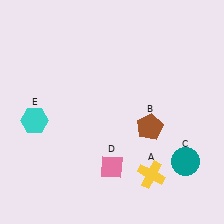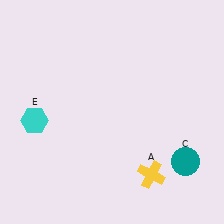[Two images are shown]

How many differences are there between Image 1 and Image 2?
There are 2 differences between the two images.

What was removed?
The brown pentagon (B), the pink diamond (D) were removed in Image 2.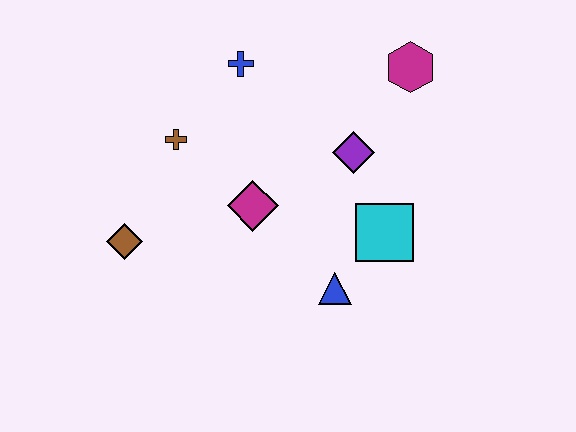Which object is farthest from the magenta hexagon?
The brown diamond is farthest from the magenta hexagon.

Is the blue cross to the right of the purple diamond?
No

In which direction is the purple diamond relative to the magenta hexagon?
The purple diamond is below the magenta hexagon.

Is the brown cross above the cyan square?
Yes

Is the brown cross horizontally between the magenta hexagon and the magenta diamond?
No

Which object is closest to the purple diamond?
The cyan square is closest to the purple diamond.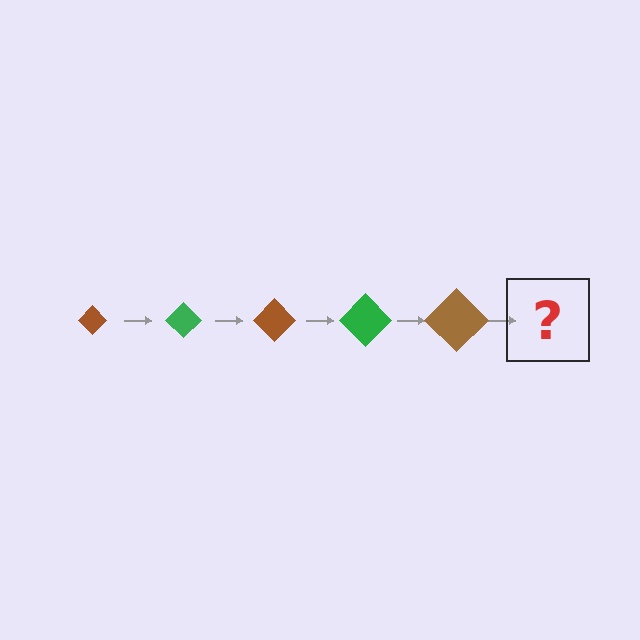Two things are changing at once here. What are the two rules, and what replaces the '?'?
The two rules are that the diamond grows larger each step and the color cycles through brown and green. The '?' should be a green diamond, larger than the previous one.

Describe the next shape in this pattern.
It should be a green diamond, larger than the previous one.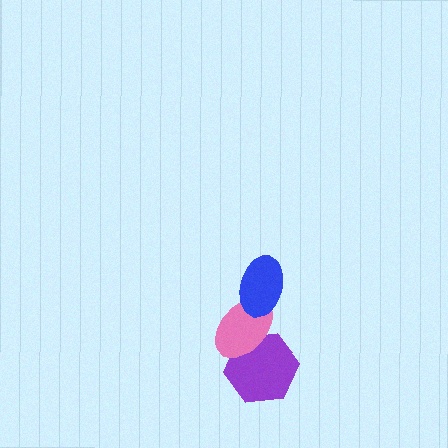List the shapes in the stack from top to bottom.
From top to bottom: the blue ellipse, the pink ellipse, the purple hexagon.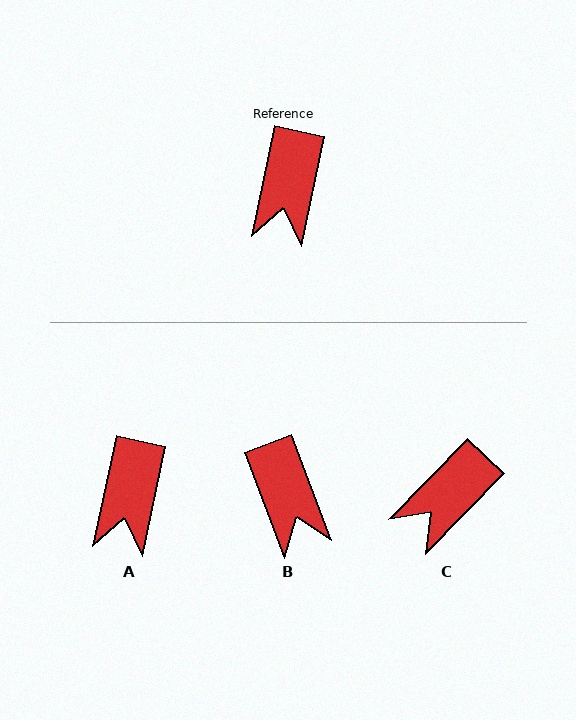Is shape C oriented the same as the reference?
No, it is off by about 32 degrees.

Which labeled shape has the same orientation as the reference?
A.